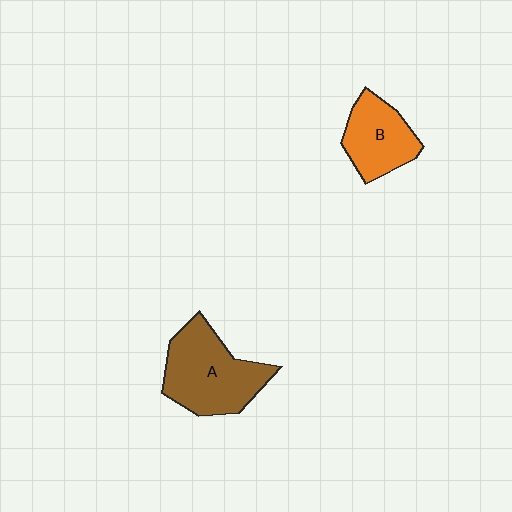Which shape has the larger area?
Shape A (brown).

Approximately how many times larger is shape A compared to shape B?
Approximately 1.5 times.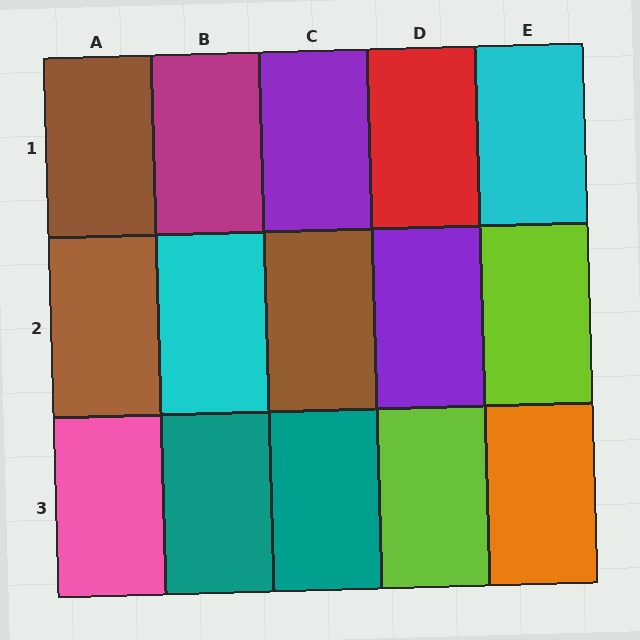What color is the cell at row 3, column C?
Teal.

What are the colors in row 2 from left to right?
Brown, cyan, brown, purple, lime.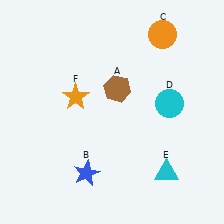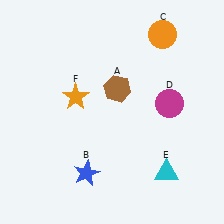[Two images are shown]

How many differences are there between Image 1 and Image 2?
There is 1 difference between the two images.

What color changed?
The circle (D) changed from cyan in Image 1 to magenta in Image 2.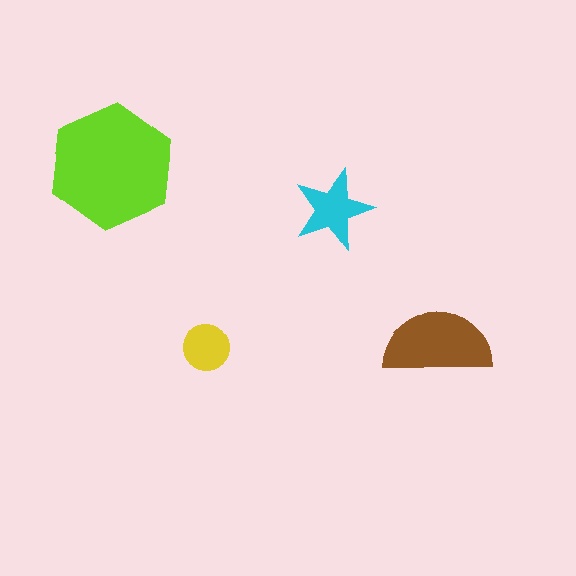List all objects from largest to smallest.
The lime hexagon, the brown semicircle, the cyan star, the yellow circle.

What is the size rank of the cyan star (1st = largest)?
3rd.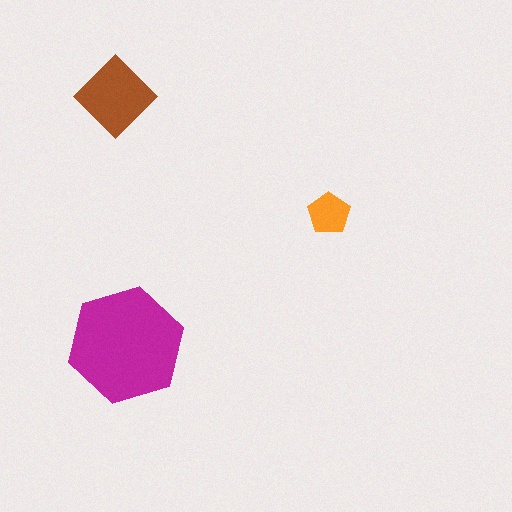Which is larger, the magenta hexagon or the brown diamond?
The magenta hexagon.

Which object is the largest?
The magenta hexagon.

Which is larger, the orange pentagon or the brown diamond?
The brown diamond.